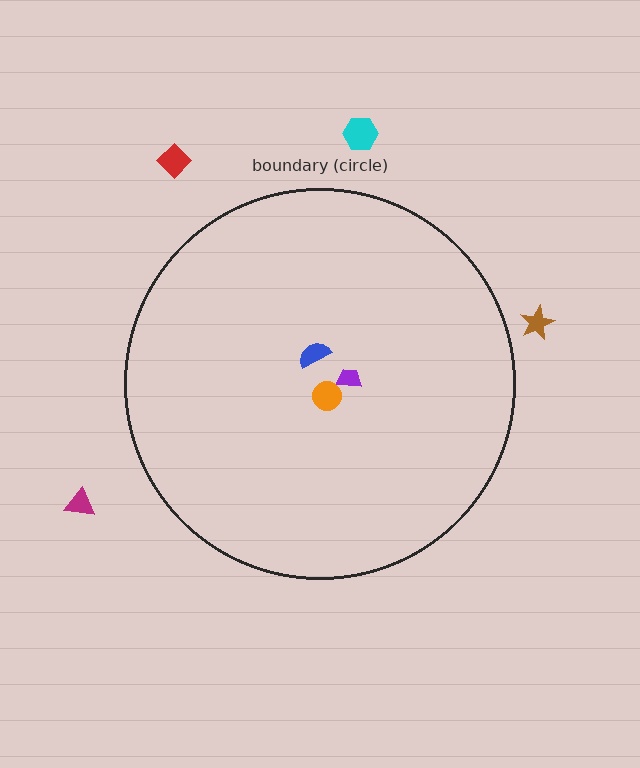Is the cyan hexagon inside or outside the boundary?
Outside.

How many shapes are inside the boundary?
3 inside, 4 outside.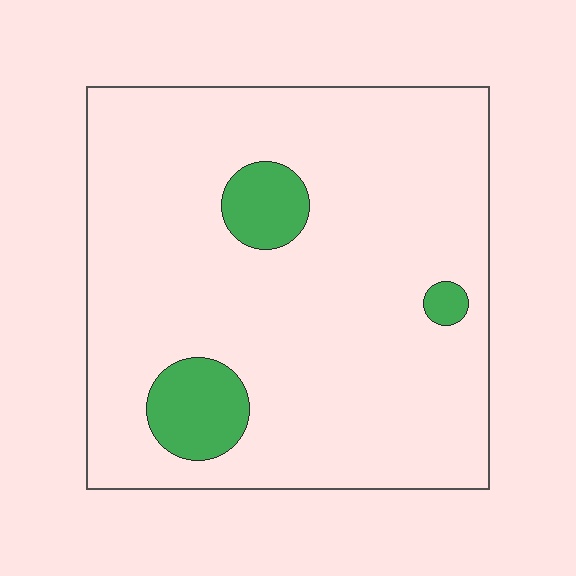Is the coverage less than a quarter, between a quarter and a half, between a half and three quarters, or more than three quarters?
Less than a quarter.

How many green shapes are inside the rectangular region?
3.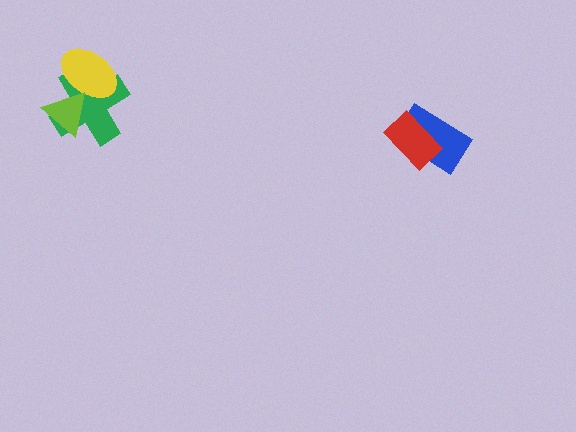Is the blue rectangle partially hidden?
Yes, it is partially covered by another shape.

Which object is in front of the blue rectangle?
The red rectangle is in front of the blue rectangle.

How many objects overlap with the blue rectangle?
1 object overlaps with the blue rectangle.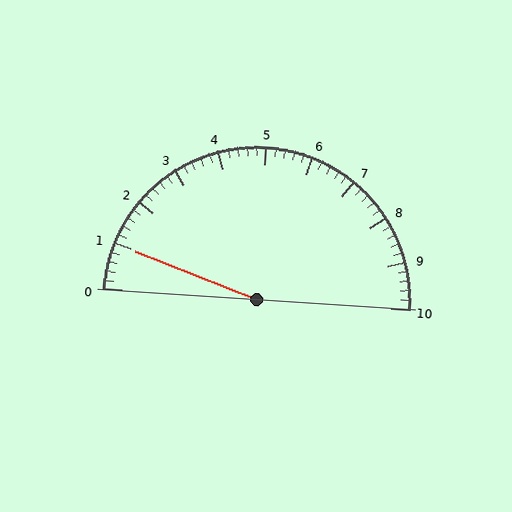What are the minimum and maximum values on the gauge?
The gauge ranges from 0 to 10.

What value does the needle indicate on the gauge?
The needle indicates approximately 1.0.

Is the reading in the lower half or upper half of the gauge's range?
The reading is in the lower half of the range (0 to 10).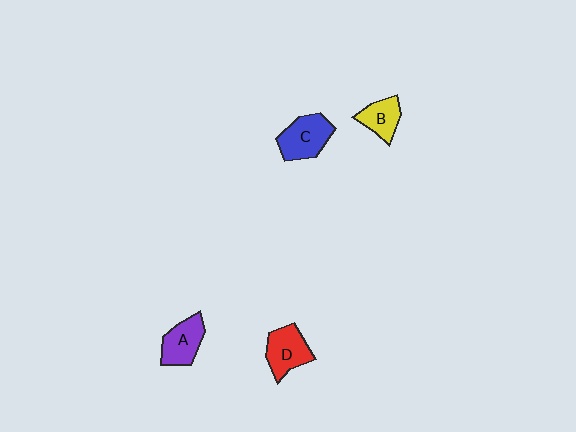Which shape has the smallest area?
Shape B (yellow).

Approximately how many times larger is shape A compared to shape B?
Approximately 1.3 times.